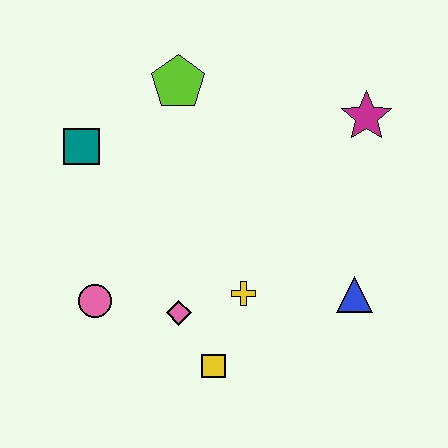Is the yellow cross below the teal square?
Yes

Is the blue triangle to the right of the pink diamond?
Yes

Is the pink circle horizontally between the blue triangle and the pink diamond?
No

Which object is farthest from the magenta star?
The pink circle is farthest from the magenta star.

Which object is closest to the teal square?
The lime pentagon is closest to the teal square.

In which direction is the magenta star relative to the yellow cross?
The magenta star is above the yellow cross.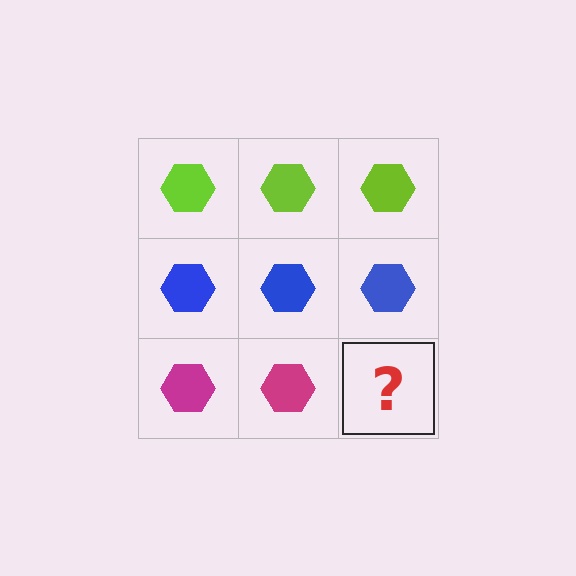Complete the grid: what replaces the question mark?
The question mark should be replaced with a magenta hexagon.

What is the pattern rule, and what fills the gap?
The rule is that each row has a consistent color. The gap should be filled with a magenta hexagon.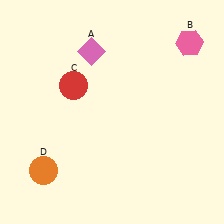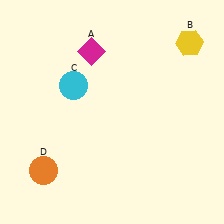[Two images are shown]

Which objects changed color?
A changed from pink to magenta. B changed from pink to yellow. C changed from red to cyan.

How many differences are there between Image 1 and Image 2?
There are 3 differences between the two images.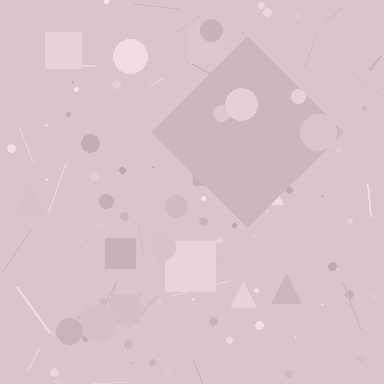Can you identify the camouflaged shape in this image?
The camouflaged shape is a diamond.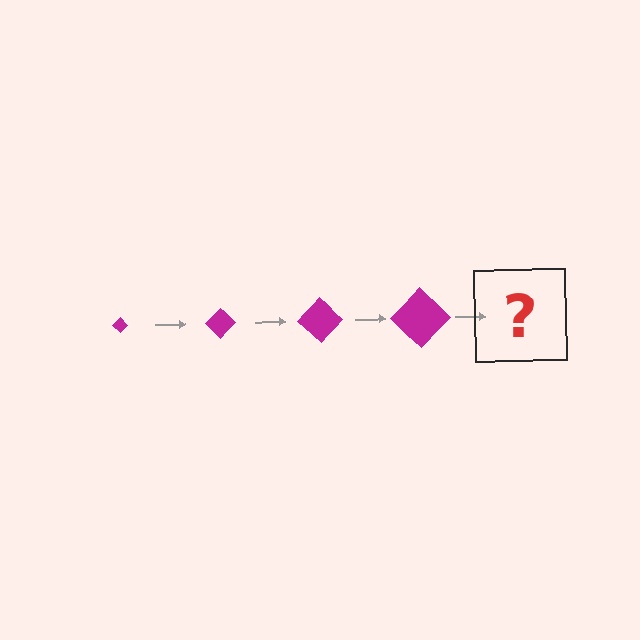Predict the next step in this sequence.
The next step is a magenta diamond, larger than the previous one.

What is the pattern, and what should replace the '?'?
The pattern is that the diamond gets progressively larger each step. The '?' should be a magenta diamond, larger than the previous one.